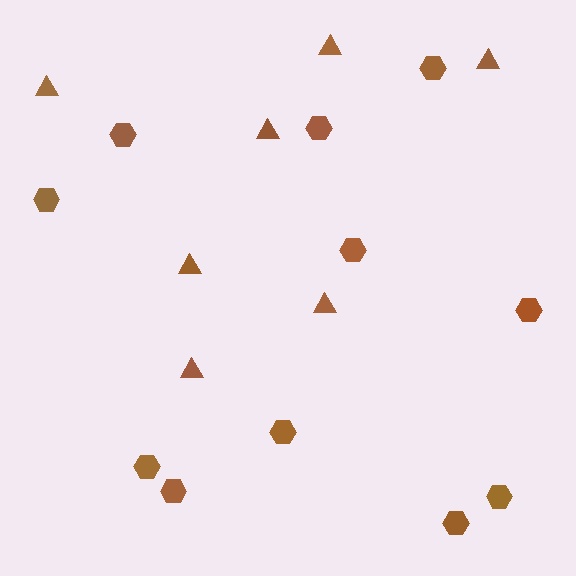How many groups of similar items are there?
There are 2 groups: one group of triangles (7) and one group of hexagons (11).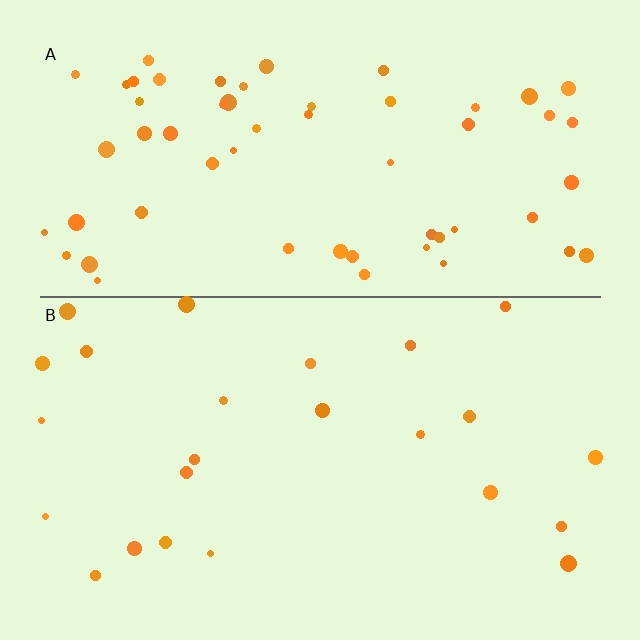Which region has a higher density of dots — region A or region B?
A (the top).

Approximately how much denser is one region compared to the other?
Approximately 2.4× — region A over region B.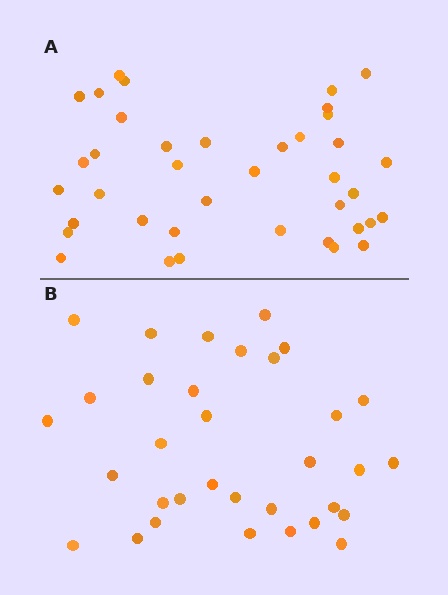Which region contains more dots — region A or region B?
Region A (the top region) has more dots.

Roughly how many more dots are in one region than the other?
Region A has about 6 more dots than region B.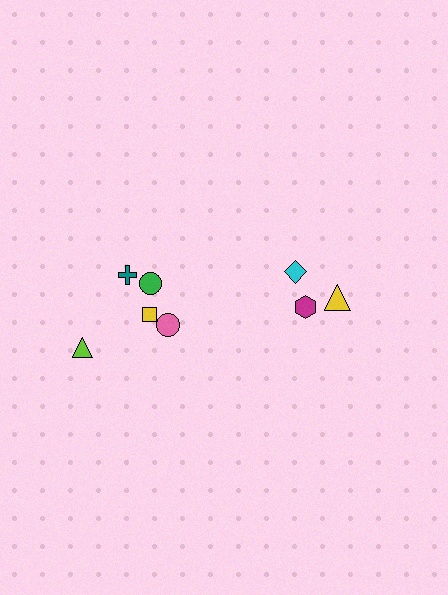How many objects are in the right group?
There are 3 objects.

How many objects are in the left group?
There are 5 objects.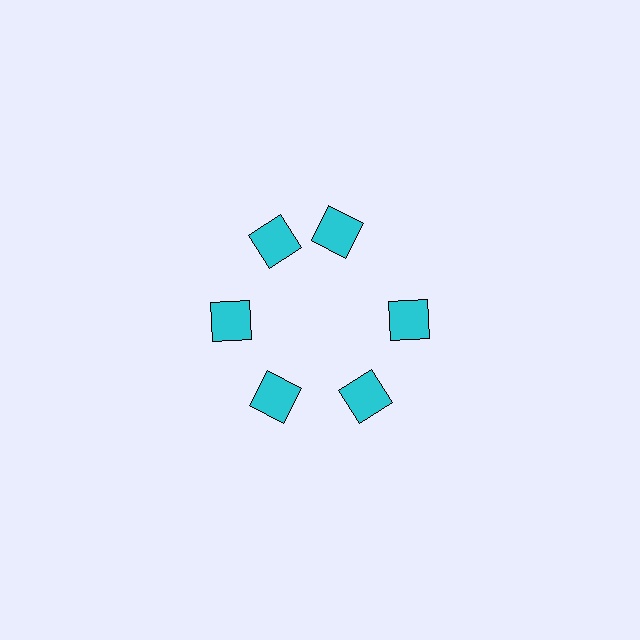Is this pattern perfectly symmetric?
No. The 6 cyan squares are arranged in a ring, but one element near the 1 o'clock position is rotated out of alignment along the ring, breaking the 6-fold rotational symmetry.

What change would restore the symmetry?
The symmetry would be restored by rotating it back into even spacing with its neighbors so that all 6 squares sit at equal angles and equal distance from the center.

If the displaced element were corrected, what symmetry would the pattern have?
It would have 6-fold rotational symmetry — the pattern would map onto itself every 60 degrees.